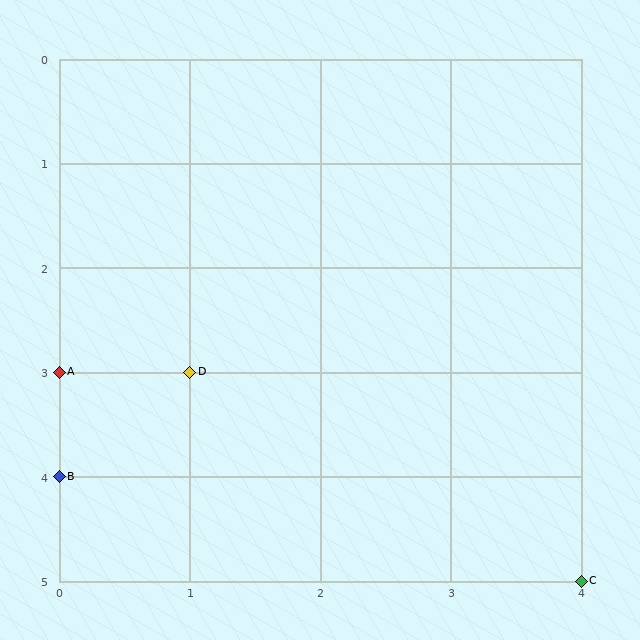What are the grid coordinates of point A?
Point A is at grid coordinates (0, 3).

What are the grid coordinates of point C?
Point C is at grid coordinates (4, 5).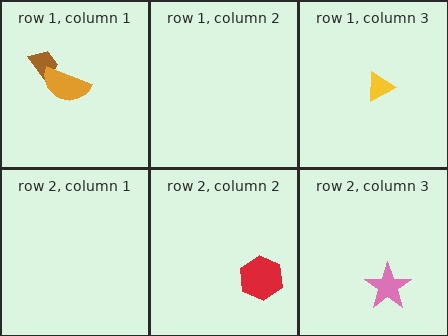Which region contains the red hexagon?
The row 2, column 2 region.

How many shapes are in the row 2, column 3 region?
1.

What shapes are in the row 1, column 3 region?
The yellow triangle.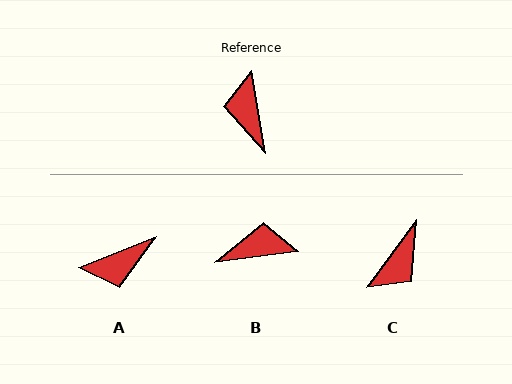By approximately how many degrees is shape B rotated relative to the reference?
Approximately 93 degrees clockwise.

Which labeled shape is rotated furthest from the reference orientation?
C, about 134 degrees away.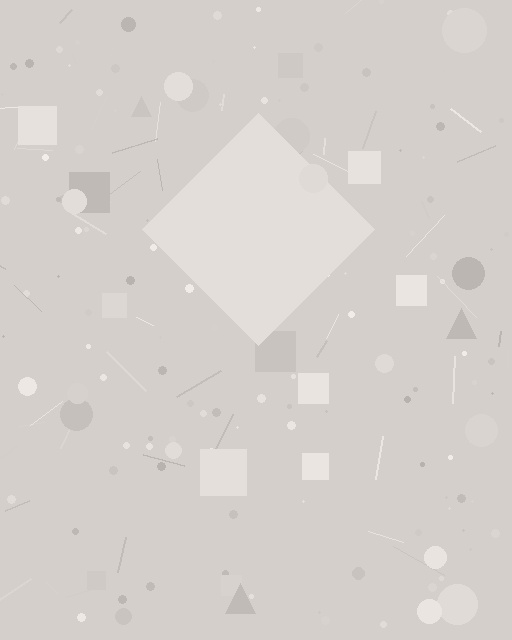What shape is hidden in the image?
A diamond is hidden in the image.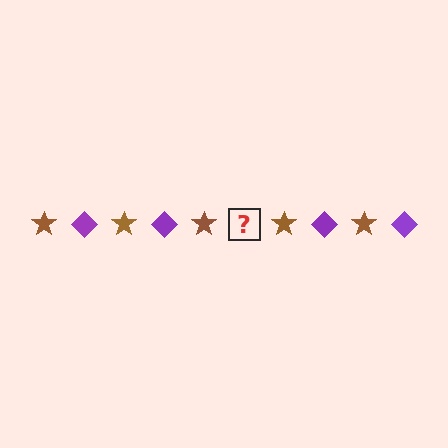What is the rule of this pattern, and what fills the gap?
The rule is that the pattern alternates between brown star and purple diamond. The gap should be filled with a purple diamond.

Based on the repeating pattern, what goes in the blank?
The blank should be a purple diamond.